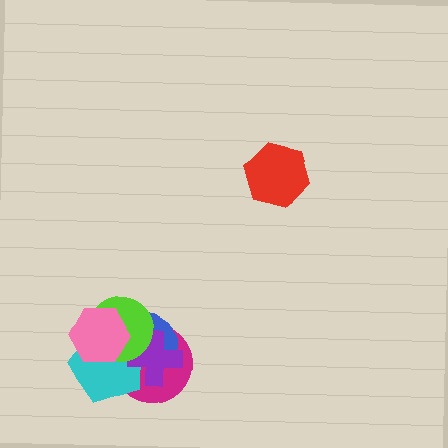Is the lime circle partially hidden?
Yes, it is partially covered by another shape.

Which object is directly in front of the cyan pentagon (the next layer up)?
The purple cross is directly in front of the cyan pentagon.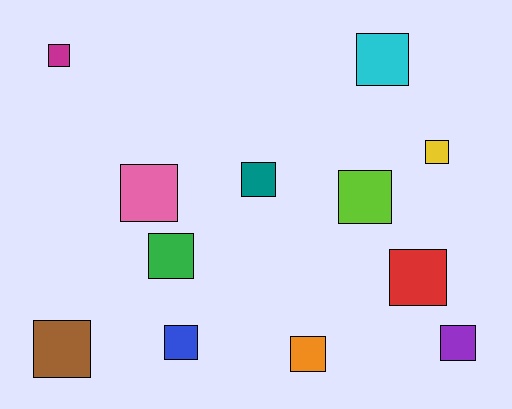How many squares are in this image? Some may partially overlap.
There are 12 squares.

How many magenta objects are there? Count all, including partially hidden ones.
There is 1 magenta object.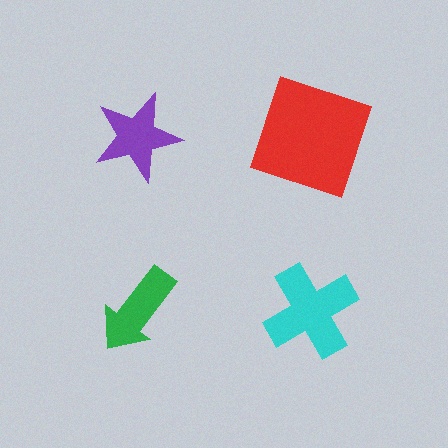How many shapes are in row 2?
2 shapes.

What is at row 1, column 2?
A red square.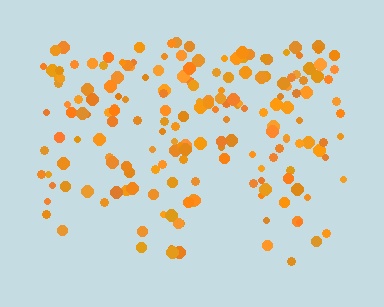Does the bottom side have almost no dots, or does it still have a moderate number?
Still a moderate number, just noticeably fewer than the top.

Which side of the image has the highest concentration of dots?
The top.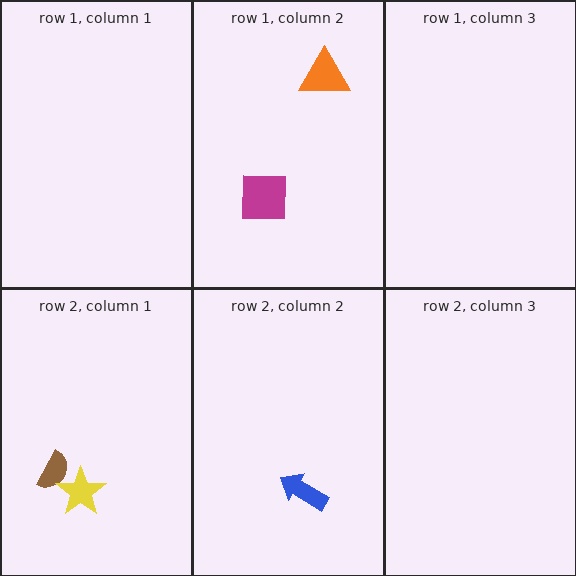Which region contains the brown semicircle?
The row 2, column 1 region.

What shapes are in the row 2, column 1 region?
The brown semicircle, the yellow star.